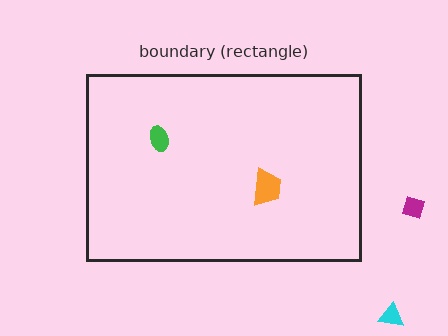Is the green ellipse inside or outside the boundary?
Inside.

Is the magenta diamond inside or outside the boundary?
Outside.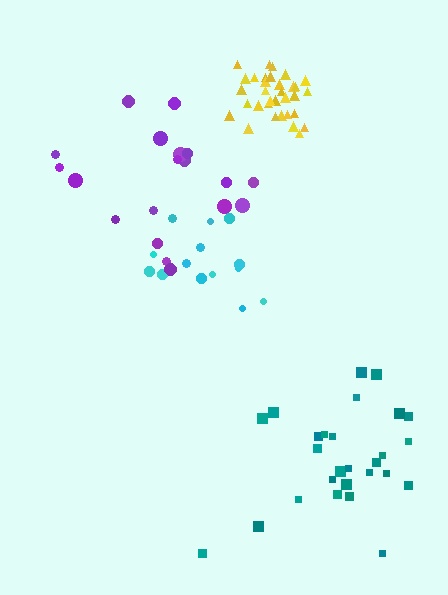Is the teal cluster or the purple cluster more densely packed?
Purple.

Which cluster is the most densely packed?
Yellow.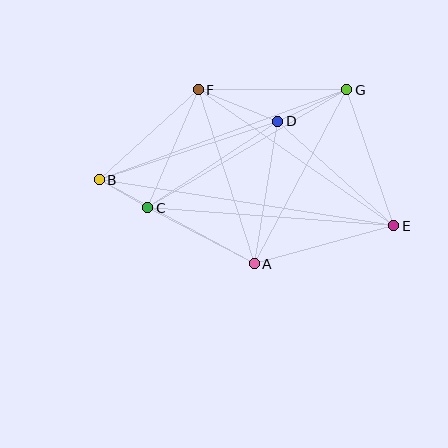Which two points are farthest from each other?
Points B and E are farthest from each other.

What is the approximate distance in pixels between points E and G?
The distance between E and G is approximately 144 pixels.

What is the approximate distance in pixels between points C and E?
The distance between C and E is approximately 246 pixels.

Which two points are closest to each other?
Points B and C are closest to each other.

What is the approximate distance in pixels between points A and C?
The distance between A and C is approximately 120 pixels.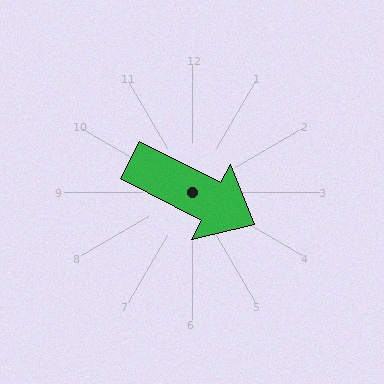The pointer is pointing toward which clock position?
Roughly 4 o'clock.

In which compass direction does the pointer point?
Southeast.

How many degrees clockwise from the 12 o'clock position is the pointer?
Approximately 117 degrees.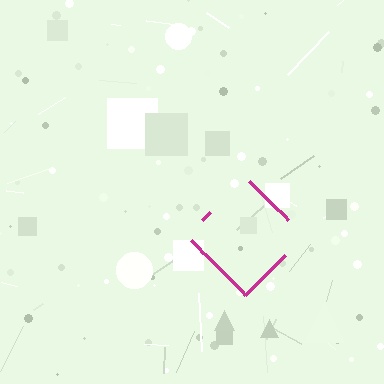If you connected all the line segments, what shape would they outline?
They would outline a diamond.